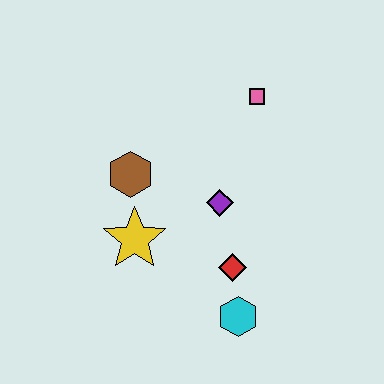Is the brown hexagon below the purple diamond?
No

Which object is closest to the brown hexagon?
The yellow star is closest to the brown hexagon.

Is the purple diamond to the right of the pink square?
No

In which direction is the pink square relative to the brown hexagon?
The pink square is to the right of the brown hexagon.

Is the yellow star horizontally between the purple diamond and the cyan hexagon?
No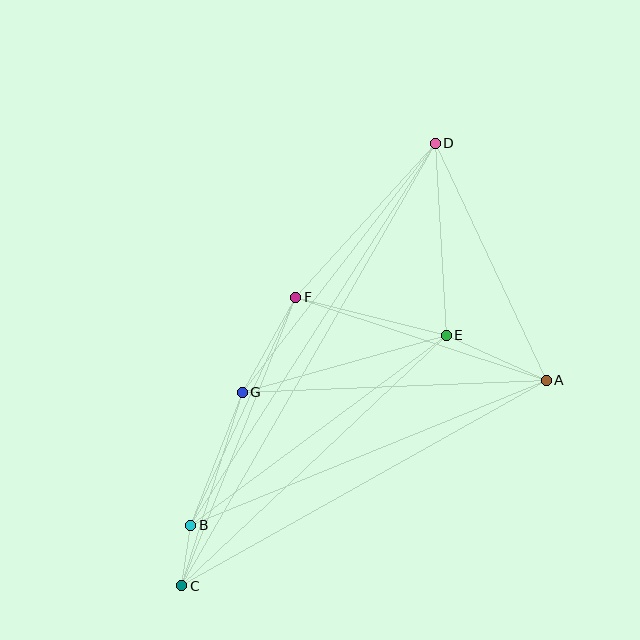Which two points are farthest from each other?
Points C and D are farthest from each other.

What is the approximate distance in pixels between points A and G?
The distance between A and G is approximately 305 pixels.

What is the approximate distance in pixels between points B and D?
The distance between B and D is approximately 453 pixels.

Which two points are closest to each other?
Points B and C are closest to each other.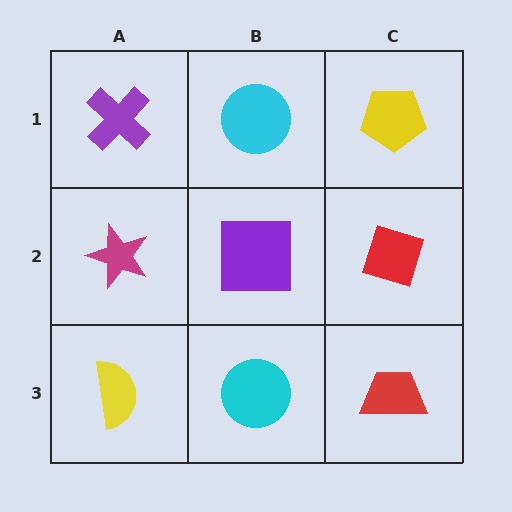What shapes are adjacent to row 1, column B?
A purple square (row 2, column B), a purple cross (row 1, column A), a yellow pentagon (row 1, column C).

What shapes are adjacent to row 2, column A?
A purple cross (row 1, column A), a yellow semicircle (row 3, column A), a purple square (row 2, column B).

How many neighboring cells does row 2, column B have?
4.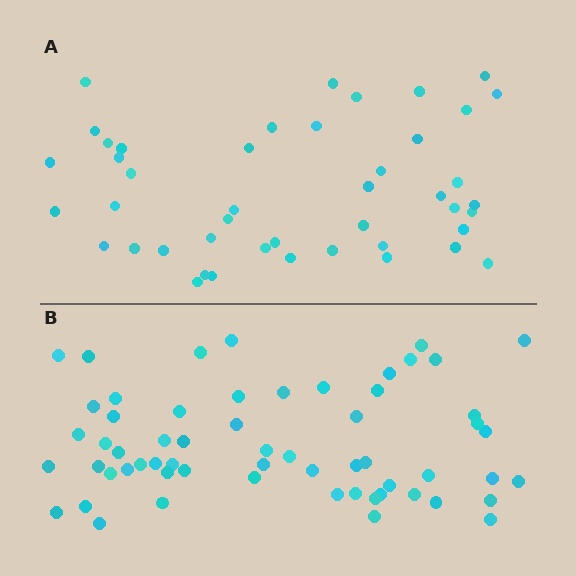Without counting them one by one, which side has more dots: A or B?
Region B (the bottom region) has more dots.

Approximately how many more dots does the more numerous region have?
Region B has approximately 15 more dots than region A.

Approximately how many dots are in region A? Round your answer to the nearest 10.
About 40 dots. (The exact count is 45, which rounds to 40.)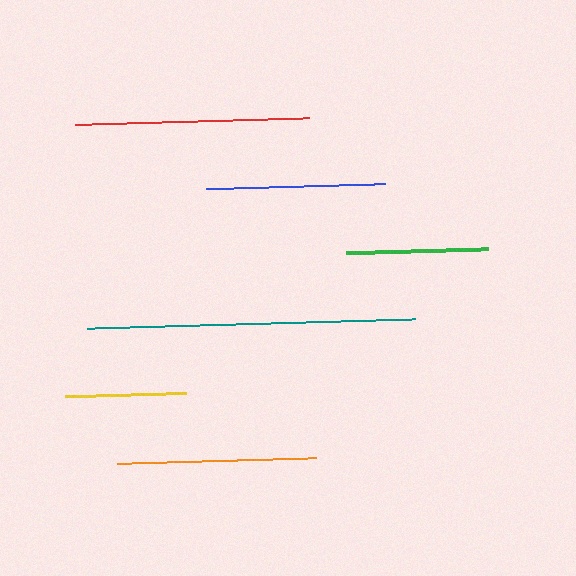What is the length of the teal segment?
The teal segment is approximately 328 pixels long.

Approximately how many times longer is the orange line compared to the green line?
The orange line is approximately 1.4 times the length of the green line.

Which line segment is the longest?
The teal line is the longest at approximately 328 pixels.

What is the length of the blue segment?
The blue segment is approximately 179 pixels long.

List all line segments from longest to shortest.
From longest to shortest: teal, red, orange, blue, green, yellow.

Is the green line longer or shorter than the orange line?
The orange line is longer than the green line.